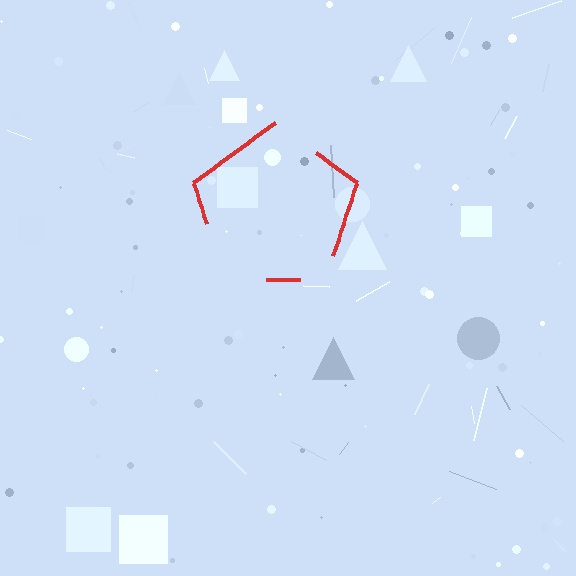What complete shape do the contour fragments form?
The contour fragments form a pentagon.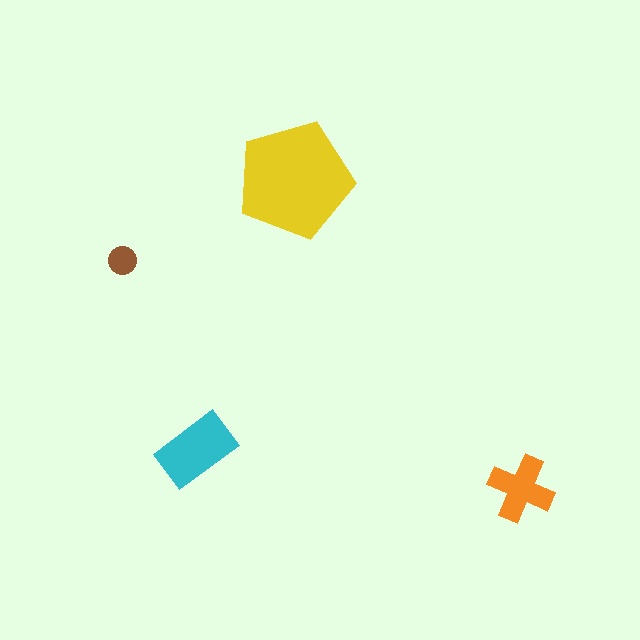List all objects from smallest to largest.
The brown circle, the orange cross, the cyan rectangle, the yellow pentagon.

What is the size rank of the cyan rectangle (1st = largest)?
2nd.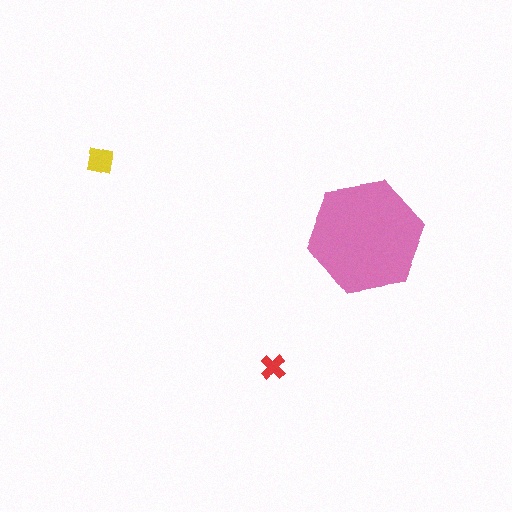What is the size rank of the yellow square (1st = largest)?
2nd.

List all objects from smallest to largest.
The red cross, the yellow square, the pink hexagon.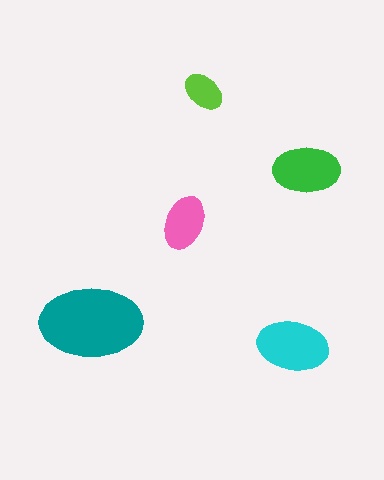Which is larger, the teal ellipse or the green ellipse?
The teal one.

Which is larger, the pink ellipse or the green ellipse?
The green one.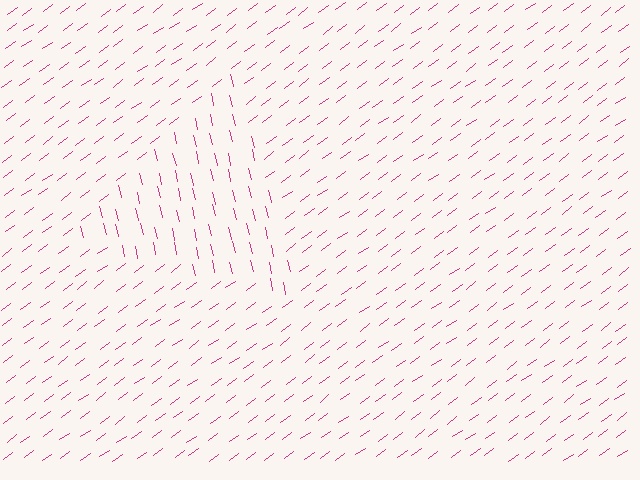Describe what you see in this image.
The image is filled with small magenta line segments. A triangle region in the image has lines oriented differently from the surrounding lines, creating a visible texture boundary.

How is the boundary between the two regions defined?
The boundary is defined purely by a change in line orientation (approximately 67 degrees difference). All lines are the same color and thickness.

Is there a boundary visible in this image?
Yes, there is a texture boundary formed by a change in line orientation.